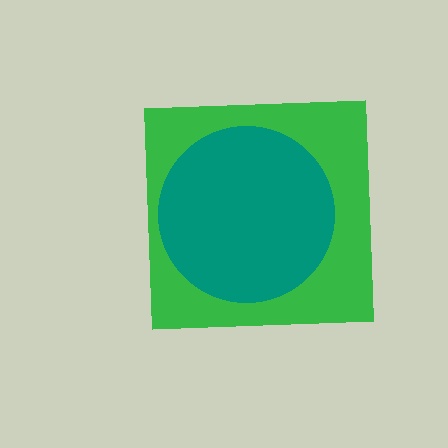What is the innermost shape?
The teal circle.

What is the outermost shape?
The green square.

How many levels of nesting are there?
2.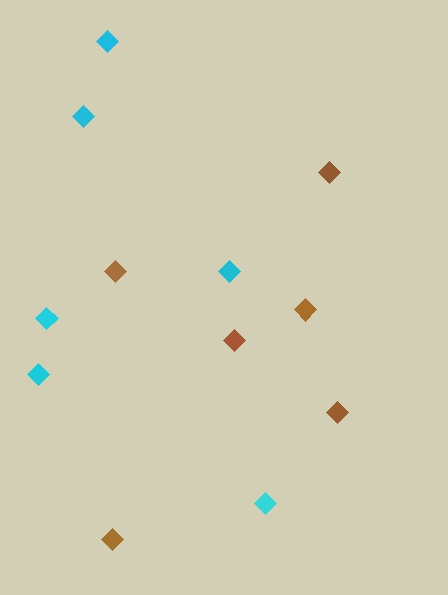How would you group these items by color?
There are 2 groups: one group of brown diamonds (6) and one group of cyan diamonds (6).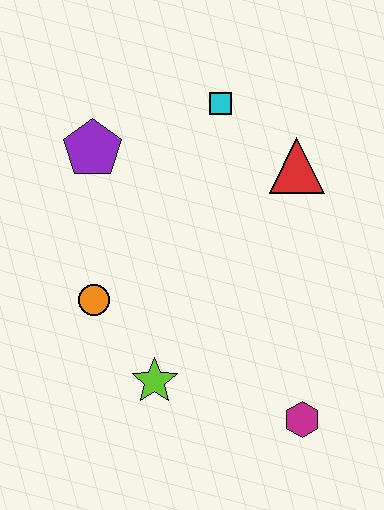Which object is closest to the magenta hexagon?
The lime star is closest to the magenta hexagon.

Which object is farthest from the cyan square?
The magenta hexagon is farthest from the cyan square.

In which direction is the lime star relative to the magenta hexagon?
The lime star is to the left of the magenta hexagon.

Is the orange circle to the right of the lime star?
No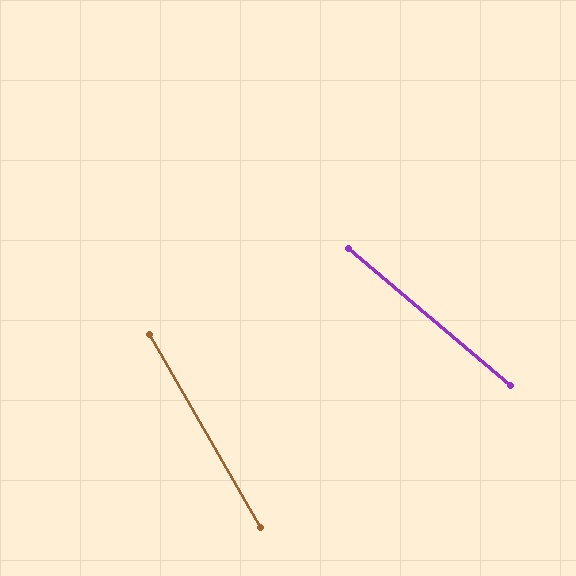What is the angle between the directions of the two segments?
Approximately 20 degrees.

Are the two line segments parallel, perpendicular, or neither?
Neither parallel nor perpendicular — they differ by about 20°.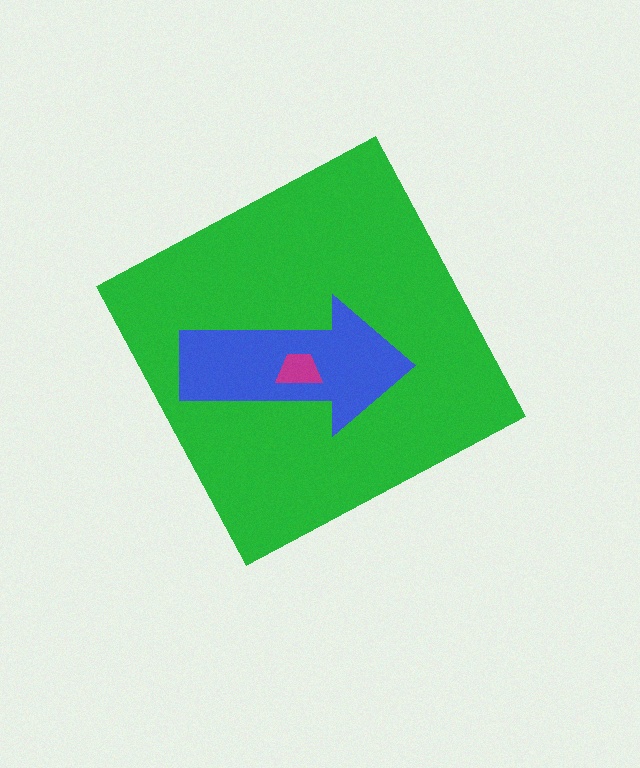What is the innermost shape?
The magenta trapezoid.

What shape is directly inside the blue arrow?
The magenta trapezoid.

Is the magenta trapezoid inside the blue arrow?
Yes.